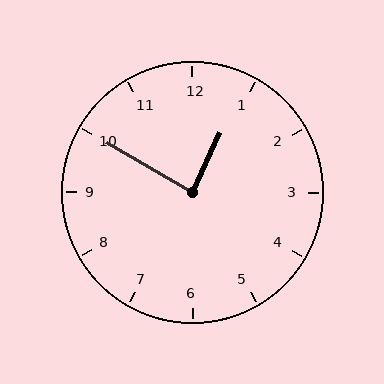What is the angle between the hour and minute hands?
Approximately 85 degrees.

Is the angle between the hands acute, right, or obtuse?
It is right.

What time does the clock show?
12:50.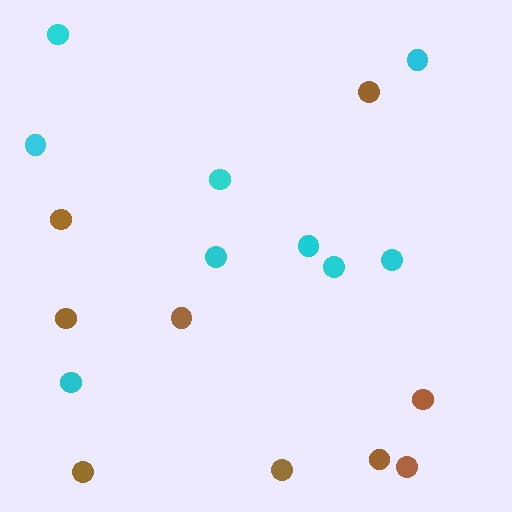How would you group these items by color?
There are 2 groups: one group of cyan circles (9) and one group of brown circles (9).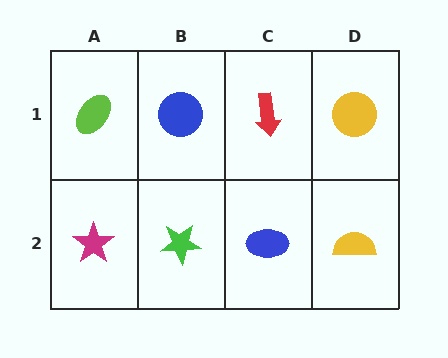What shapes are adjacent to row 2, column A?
A lime ellipse (row 1, column A), a green star (row 2, column B).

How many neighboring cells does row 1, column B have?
3.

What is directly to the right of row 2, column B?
A blue ellipse.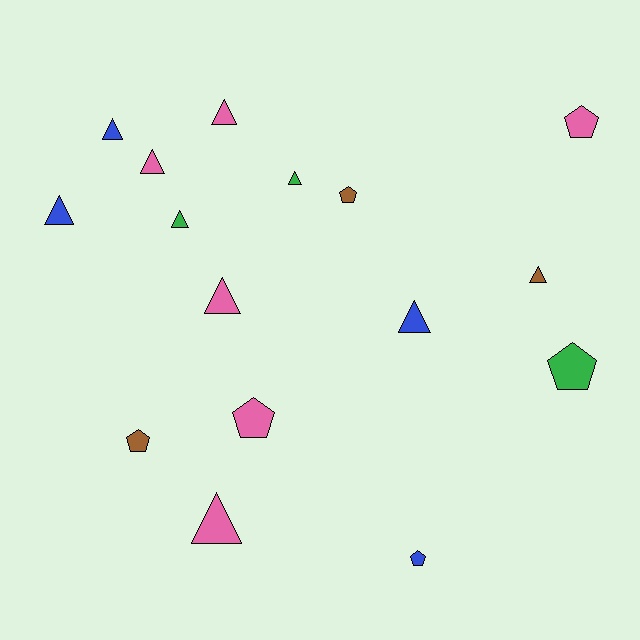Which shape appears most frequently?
Triangle, with 10 objects.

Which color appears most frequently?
Pink, with 6 objects.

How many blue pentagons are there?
There is 1 blue pentagon.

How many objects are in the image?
There are 16 objects.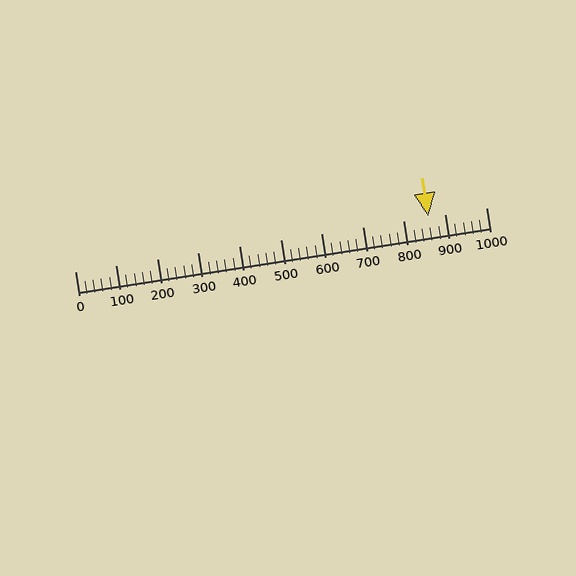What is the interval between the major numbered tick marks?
The major tick marks are spaced 100 units apart.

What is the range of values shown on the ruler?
The ruler shows values from 0 to 1000.